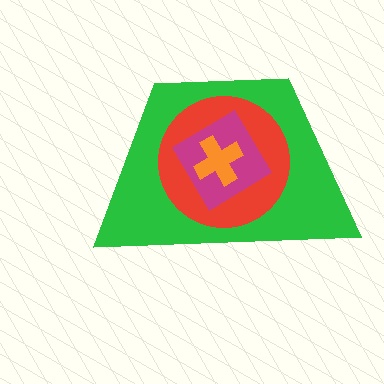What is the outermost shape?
The green trapezoid.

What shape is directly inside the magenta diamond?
The orange cross.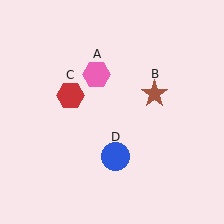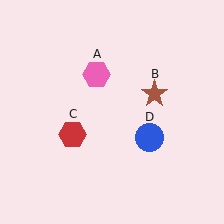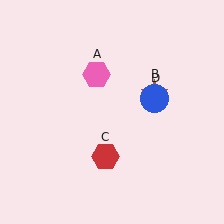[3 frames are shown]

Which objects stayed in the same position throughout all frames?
Pink hexagon (object A) and brown star (object B) remained stationary.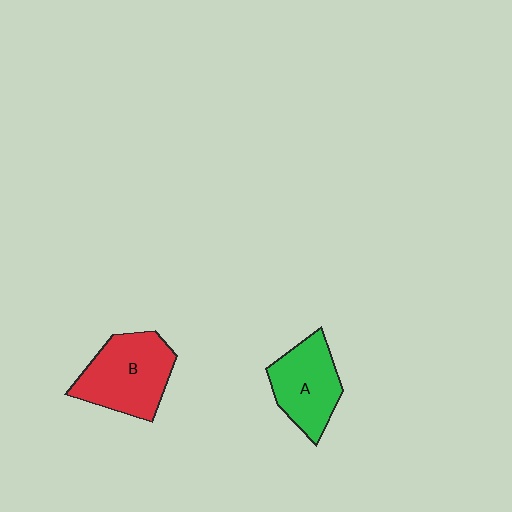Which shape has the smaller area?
Shape A (green).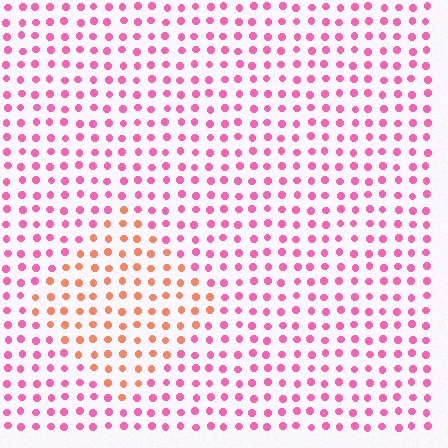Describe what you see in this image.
The image is filled with small pink elements in a uniform arrangement. A diamond-shaped region is visible where the elements are tinted to a slightly different hue, forming a subtle color boundary.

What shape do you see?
I see a diamond.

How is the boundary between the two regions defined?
The boundary is defined purely by a slight shift in hue (about 47 degrees). Spacing, size, and orientation are identical on both sides.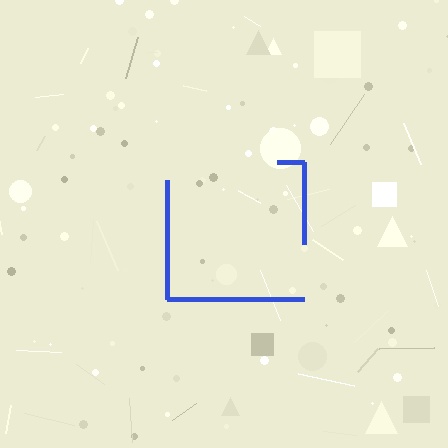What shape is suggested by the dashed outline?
The dashed outline suggests a square.